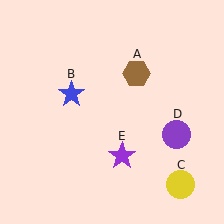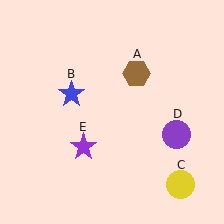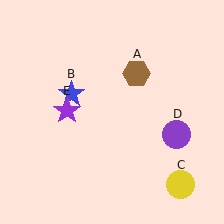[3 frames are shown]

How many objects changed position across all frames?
1 object changed position: purple star (object E).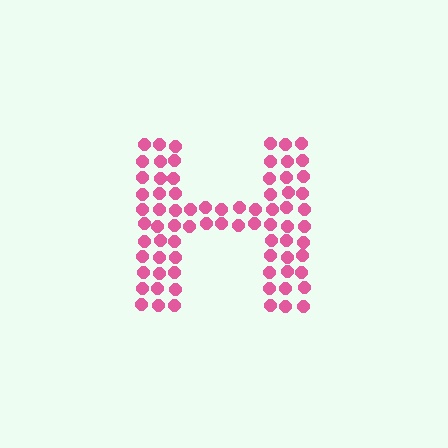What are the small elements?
The small elements are circles.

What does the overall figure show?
The overall figure shows the letter H.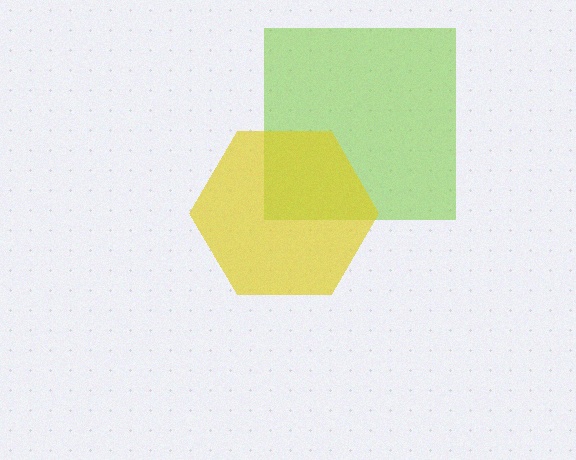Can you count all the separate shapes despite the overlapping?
Yes, there are 2 separate shapes.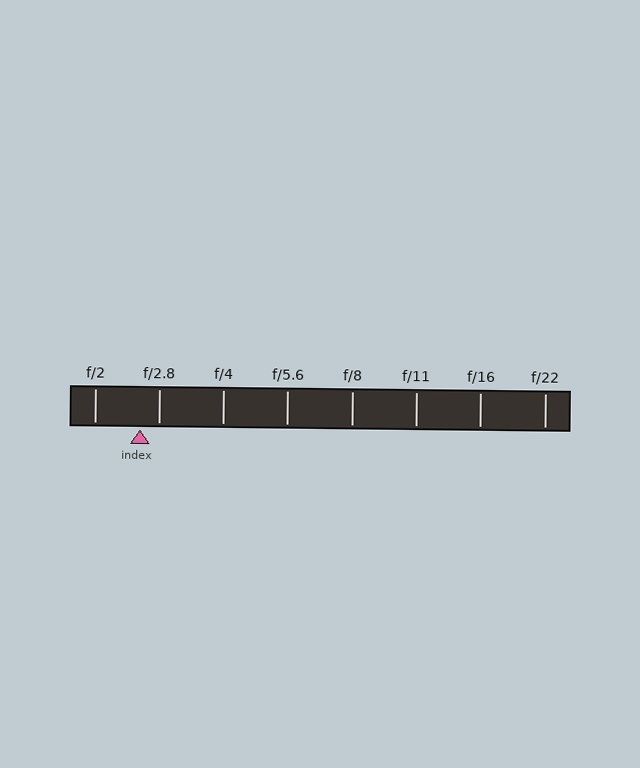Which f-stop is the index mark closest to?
The index mark is closest to f/2.8.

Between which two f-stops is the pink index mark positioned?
The index mark is between f/2 and f/2.8.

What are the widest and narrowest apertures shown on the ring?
The widest aperture shown is f/2 and the narrowest is f/22.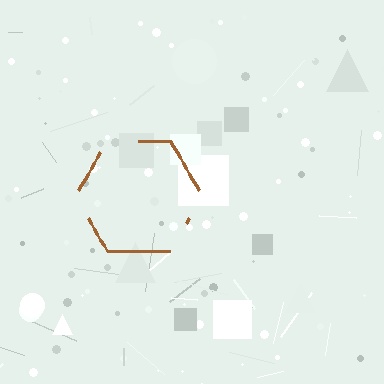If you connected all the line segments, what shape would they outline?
They would outline a hexagon.